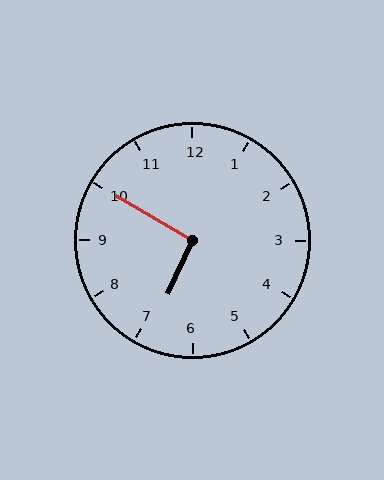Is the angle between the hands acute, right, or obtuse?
It is right.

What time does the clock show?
6:50.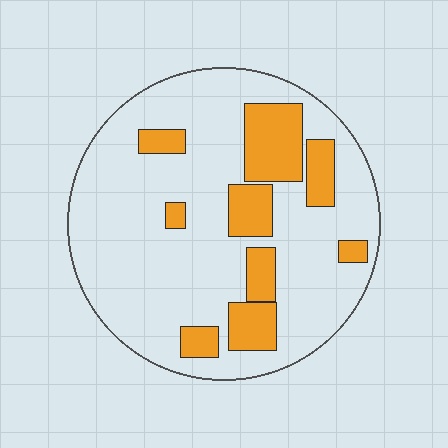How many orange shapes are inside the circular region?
9.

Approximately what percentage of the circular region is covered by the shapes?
Approximately 20%.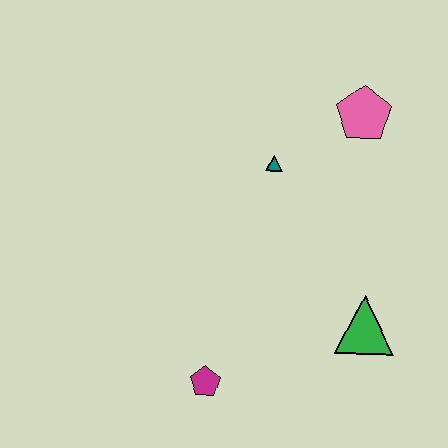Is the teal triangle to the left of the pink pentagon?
Yes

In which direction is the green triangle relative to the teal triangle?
The green triangle is below the teal triangle.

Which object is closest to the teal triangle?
The pink pentagon is closest to the teal triangle.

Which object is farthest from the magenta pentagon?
The pink pentagon is farthest from the magenta pentagon.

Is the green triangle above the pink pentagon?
No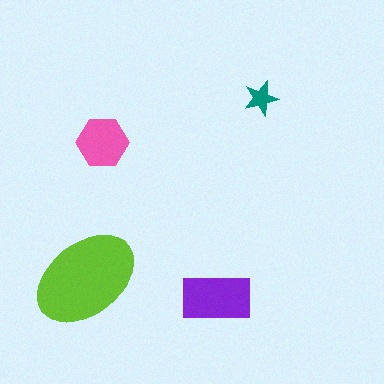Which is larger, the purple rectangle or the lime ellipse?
The lime ellipse.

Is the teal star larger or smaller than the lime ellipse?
Smaller.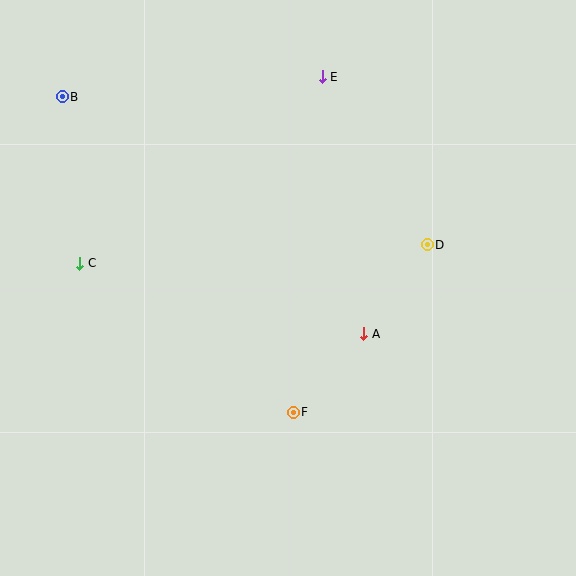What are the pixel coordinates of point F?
Point F is at (293, 412).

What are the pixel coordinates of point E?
Point E is at (322, 77).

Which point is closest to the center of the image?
Point A at (364, 334) is closest to the center.